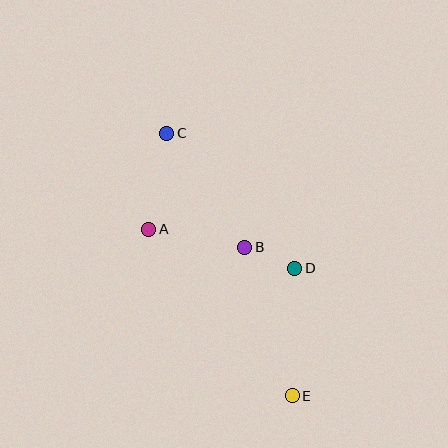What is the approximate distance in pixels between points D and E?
The distance between D and E is approximately 128 pixels.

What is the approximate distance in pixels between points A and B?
The distance between A and B is approximately 98 pixels.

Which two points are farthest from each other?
Points C and E are farthest from each other.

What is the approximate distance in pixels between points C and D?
The distance between C and D is approximately 186 pixels.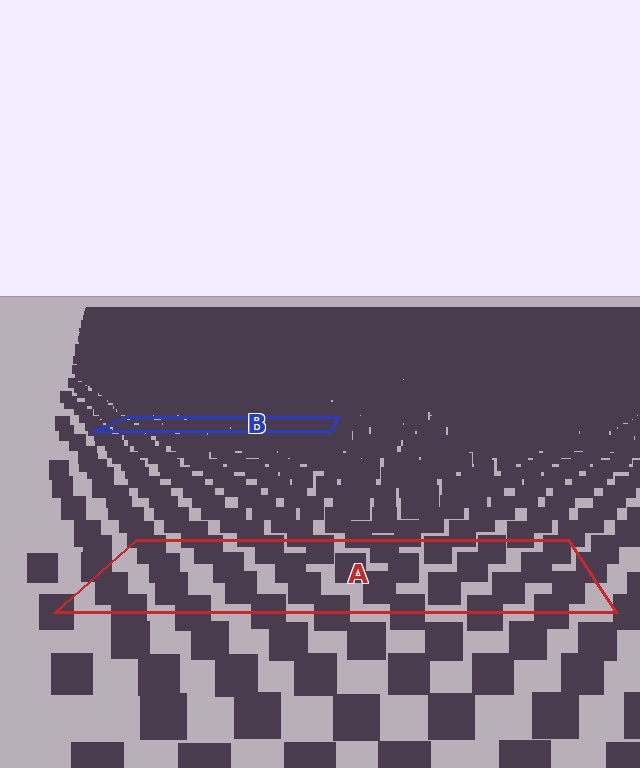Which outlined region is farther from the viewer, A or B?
Region B is farther from the viewer — the texture elements inside it appear smaller and more densely packed.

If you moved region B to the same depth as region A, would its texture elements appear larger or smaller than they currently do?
They would appear larger. At a closer depth, the same texture elements are projected at a bigger on-screen size.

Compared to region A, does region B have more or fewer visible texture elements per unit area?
Region B has more texture elements per unit area — they are packed more densely because it is farther away.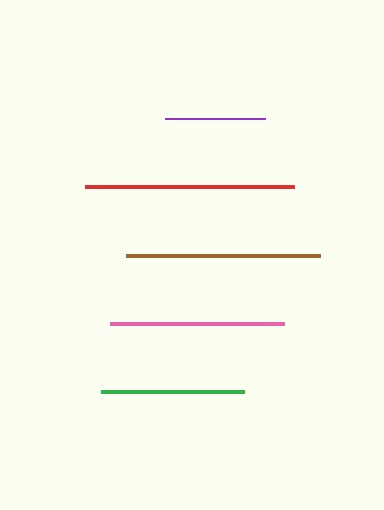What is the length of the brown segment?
The brown segment is approximately 194 pixels long.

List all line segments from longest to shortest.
From longest to shortest: red, brown, pink, green, purple.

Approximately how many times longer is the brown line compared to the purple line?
The brown line is approximately 1.9 times the length of the purple line.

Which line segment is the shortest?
The purple line is the shortest at approximately 100 pixels.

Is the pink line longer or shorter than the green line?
The pink line is longer than the green line.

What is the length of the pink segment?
The pink segment is approximately 174 pixels long.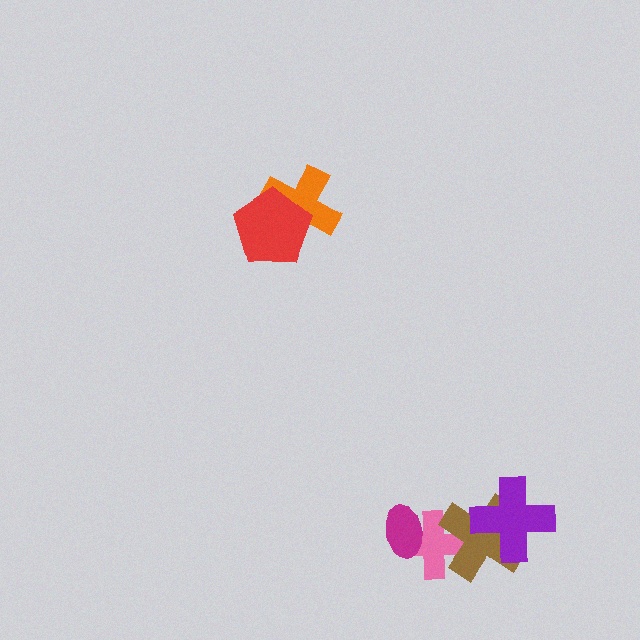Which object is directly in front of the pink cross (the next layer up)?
The brown cross is directly in front of the pink cross.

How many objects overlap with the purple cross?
1 object overlaps with the purple cross.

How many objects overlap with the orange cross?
1 object overlaps with the orange cross.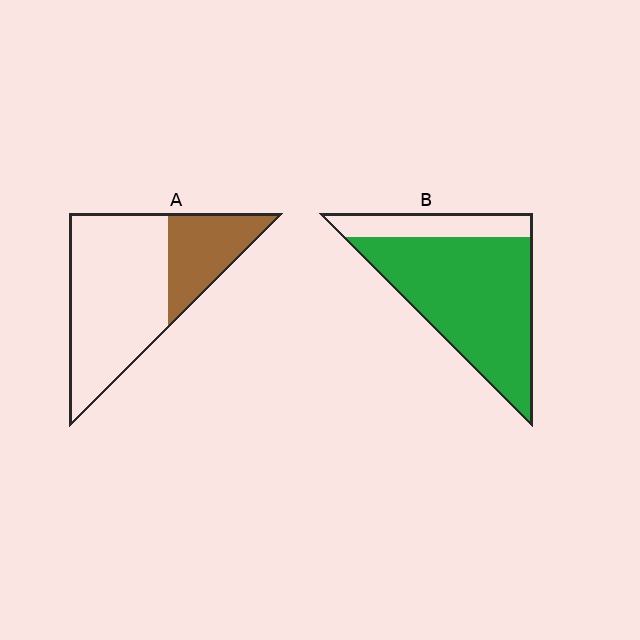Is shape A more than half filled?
No.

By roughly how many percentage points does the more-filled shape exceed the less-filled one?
By roughly 50 percentage points (B over A).